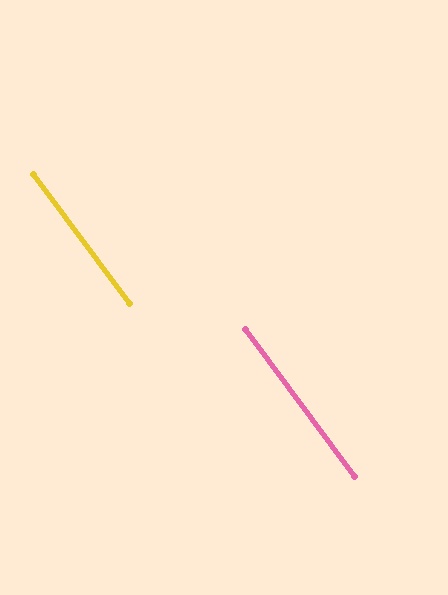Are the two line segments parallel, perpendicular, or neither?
Parallel — their directions differ by only 0.2°.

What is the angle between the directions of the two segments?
Approximately 0 degrees.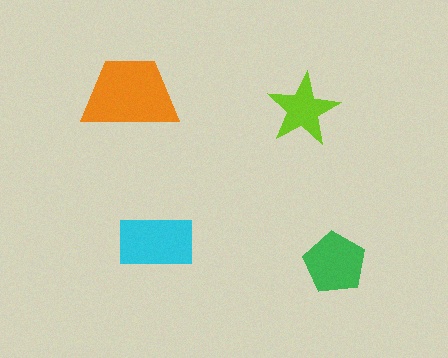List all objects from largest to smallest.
The orange trapezoid, the cyan rectangle, the green pentagon, the lime star.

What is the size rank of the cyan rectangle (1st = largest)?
2nd.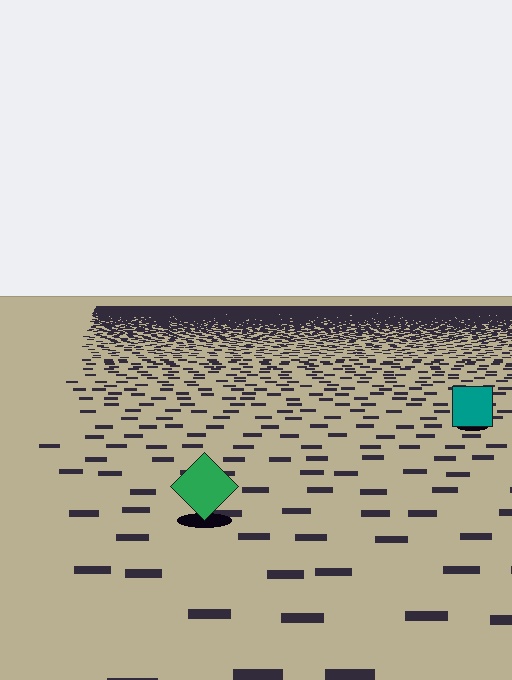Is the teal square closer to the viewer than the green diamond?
No. The green diamond is closer — you can tell from the texture gradient: the ground texture is coarser near it.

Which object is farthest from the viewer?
The teal square is farthest from the viewer. It appears smaller and the ground texture around it is denser.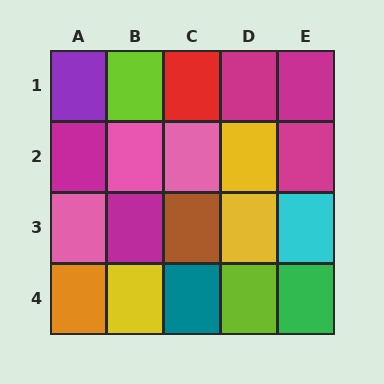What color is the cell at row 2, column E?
Magenta.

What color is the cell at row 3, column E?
Cyan.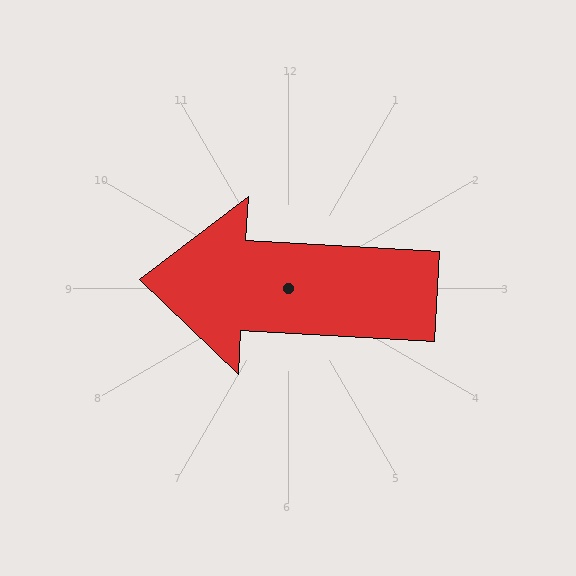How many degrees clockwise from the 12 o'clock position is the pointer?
Approximately 273 degrees.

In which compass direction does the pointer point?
West.